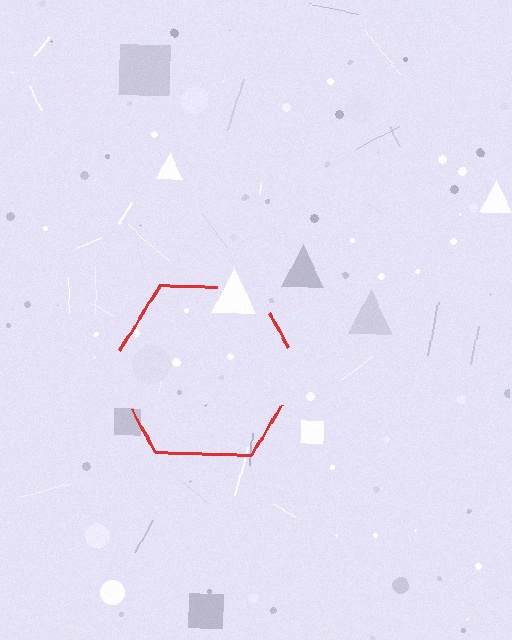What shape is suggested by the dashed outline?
The dashed outline suggests a hexagon.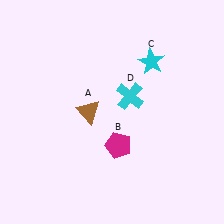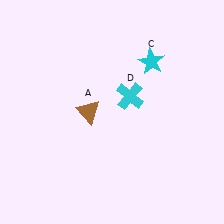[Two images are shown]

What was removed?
The magenta pentagon (B) was removed in Image 2.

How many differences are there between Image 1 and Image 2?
There is 1 difference between the two images.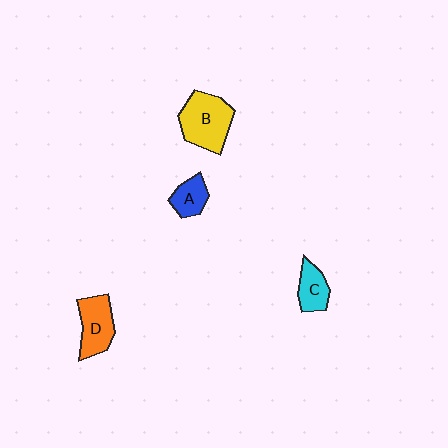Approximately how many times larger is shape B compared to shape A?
Approximately 2.1 times.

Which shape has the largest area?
Shape B (yellow).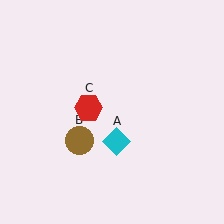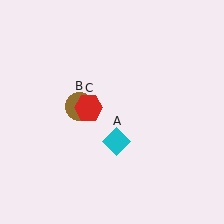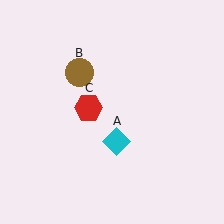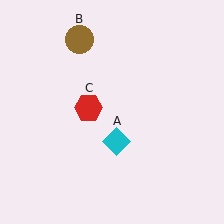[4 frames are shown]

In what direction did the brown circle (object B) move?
The brown circle (object B) moved up.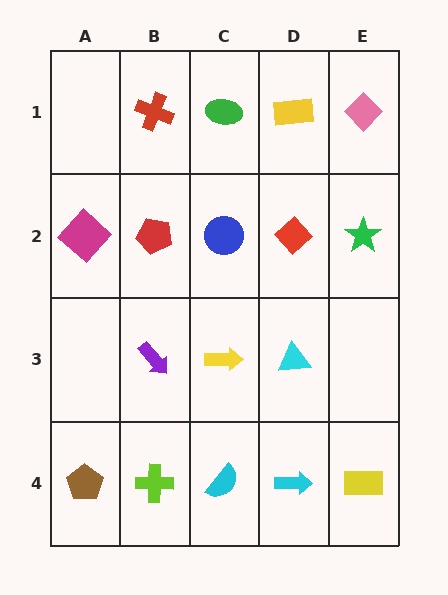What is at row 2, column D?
A red diamond.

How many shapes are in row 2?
5 shapes.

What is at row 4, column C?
A cyan semicircle.